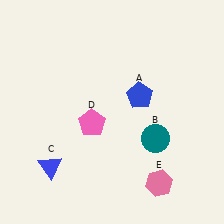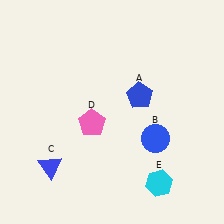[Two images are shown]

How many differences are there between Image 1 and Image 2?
There are 2 differences between the two images.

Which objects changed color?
B changed from teal to blue. E changed from pink to cyan.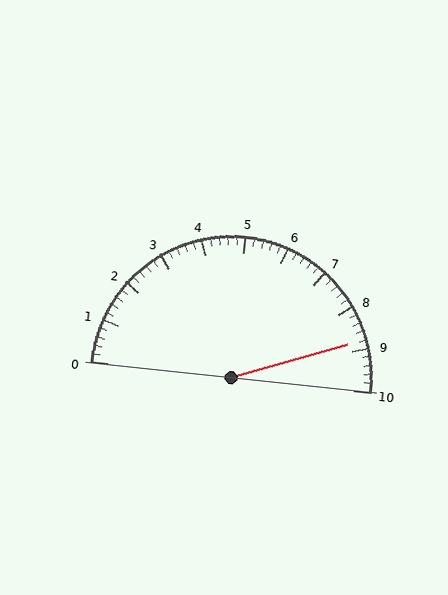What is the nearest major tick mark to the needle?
The nearest major tick mark is 9.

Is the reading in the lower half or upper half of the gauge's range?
The reading is in the upper half of the range (0 to 10).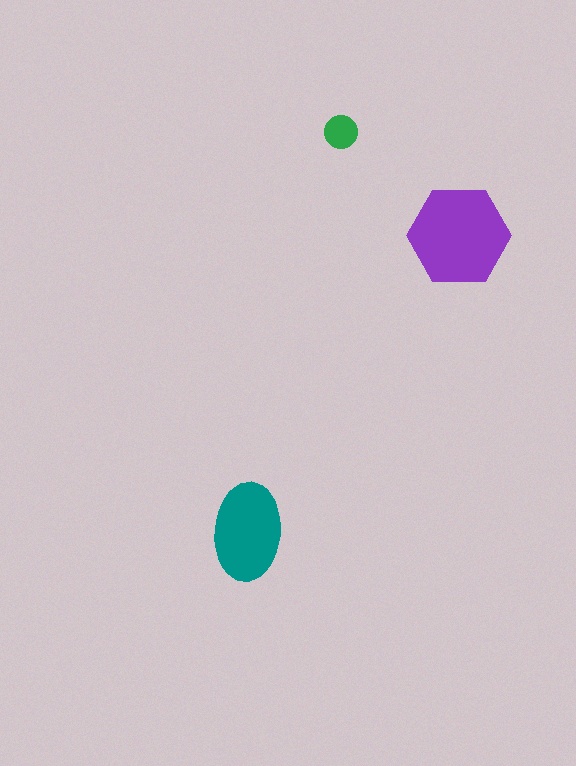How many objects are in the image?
There are 3 objects in the image.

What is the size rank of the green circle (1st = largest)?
3rd.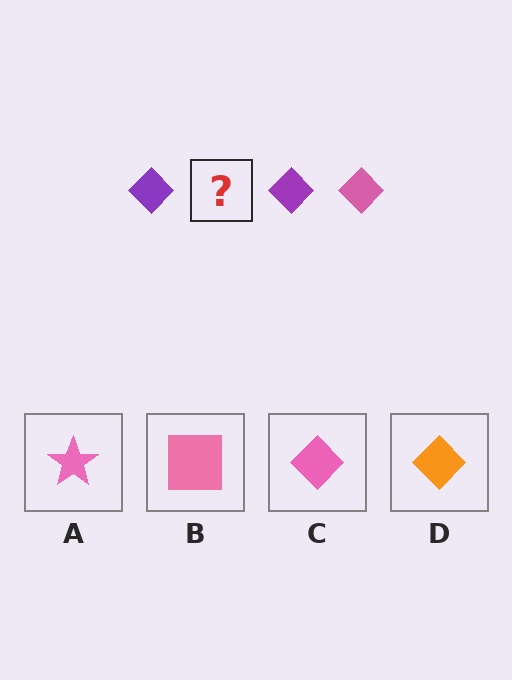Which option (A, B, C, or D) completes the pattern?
C.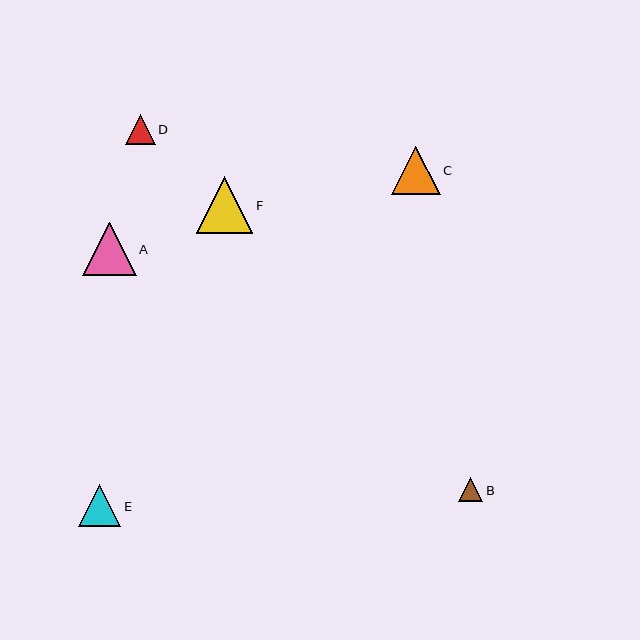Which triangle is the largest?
Triangle F is the largest with a size of approximately 56 pixels.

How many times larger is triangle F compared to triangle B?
Triangle F is approximately 2.3 times the size of triangle B.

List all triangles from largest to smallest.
From largest to smallest: F, A, C, E, D, B.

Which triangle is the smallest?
Triangle B is the smallest with a size of approximately 24 pixels.